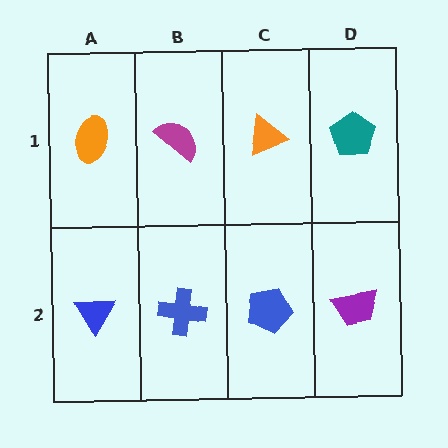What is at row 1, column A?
An orange ellipse.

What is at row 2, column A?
A blue triangle.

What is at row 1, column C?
An orange triangle.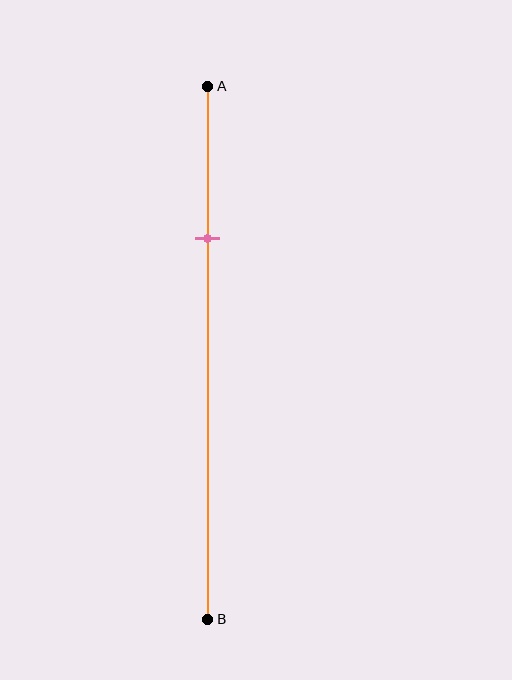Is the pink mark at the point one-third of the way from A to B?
No, the mark is at about 30% from A, not at the 33% one-third point.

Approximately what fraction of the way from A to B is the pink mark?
The pink mark is approximately 30% of the way from A to B.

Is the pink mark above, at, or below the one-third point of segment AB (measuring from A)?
The pink mark is above the one-third point of segment AB.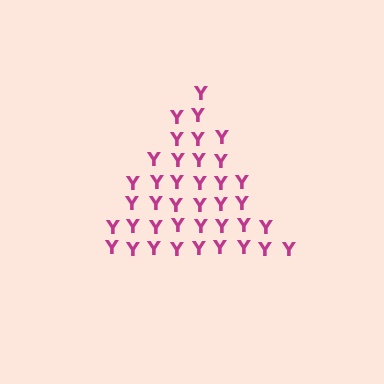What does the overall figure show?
The overall figure shows a triangle.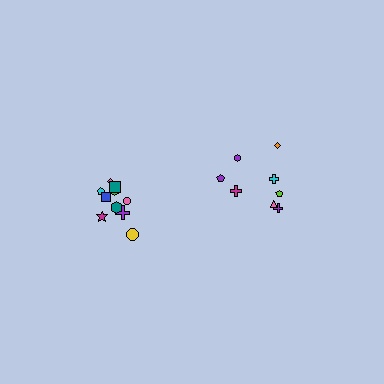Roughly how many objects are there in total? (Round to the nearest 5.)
Roughly 20 objects in total.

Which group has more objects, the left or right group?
The left group.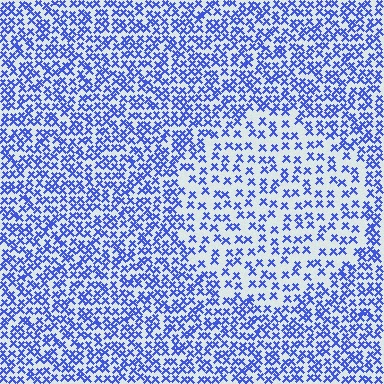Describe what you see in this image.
The image contains small blue elements arranged at two different densities. A circle-shaped region is visible where the elements are less densely packed than the surrounding area.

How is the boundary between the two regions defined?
The boundary is defined by a change in element density (approximately 1.9x ratio). All elements are the same color, size, and shape.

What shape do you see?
I see a circle.